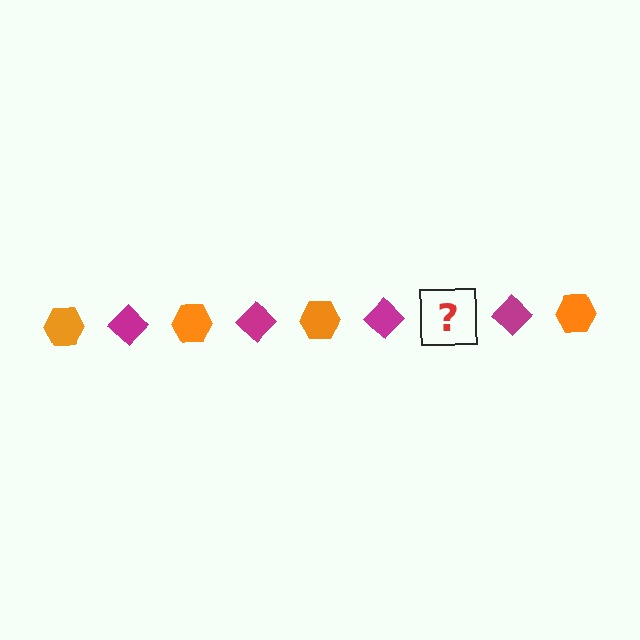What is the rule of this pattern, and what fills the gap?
The rule is that the pattern alternates between orange hexagon and magenta diamond. The gap should be filled with an orange hexagon.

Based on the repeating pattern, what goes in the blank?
The blank should be an orange hexagon.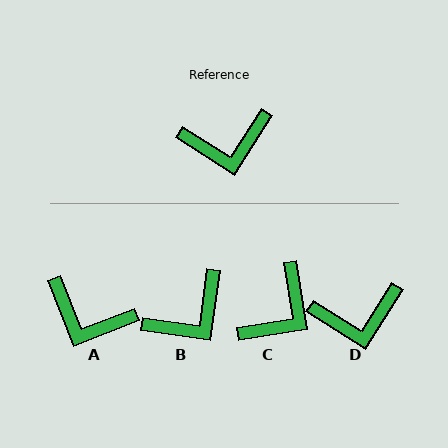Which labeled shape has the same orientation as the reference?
D.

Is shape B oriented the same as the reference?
No, it is off by about 25 degrees.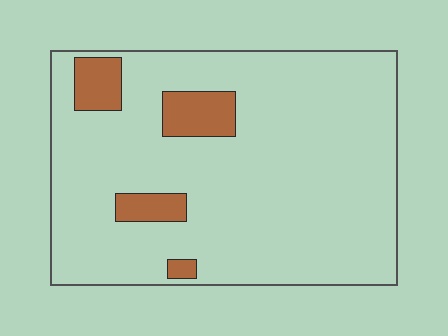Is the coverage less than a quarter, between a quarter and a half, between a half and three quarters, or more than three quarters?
Less than a quarter.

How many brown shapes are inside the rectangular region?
4.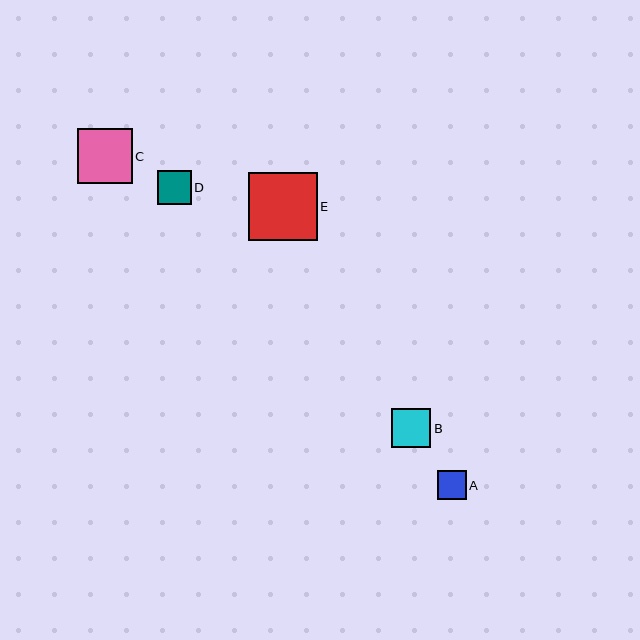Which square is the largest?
Square E is the largest with a size of approximately 68 pixels.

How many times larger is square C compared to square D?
Square C is approximately 1.6 times the size of square D.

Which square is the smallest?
Square A is the smallest with a size of approximately 29 pixels.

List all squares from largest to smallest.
From largest to smallest: E, C, B, D, A.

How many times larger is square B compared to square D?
Square B is approximately 1.1 times the size of square D.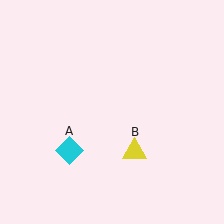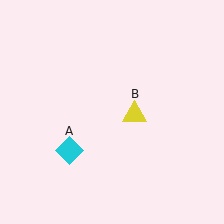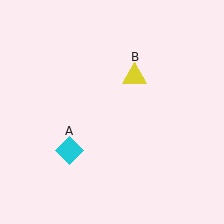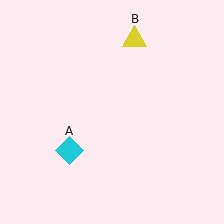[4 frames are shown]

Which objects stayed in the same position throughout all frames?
Cyan diamond (object A) remained stationary.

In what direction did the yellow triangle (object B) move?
The yellow triangle (object B) moved up.